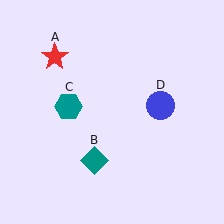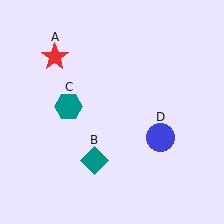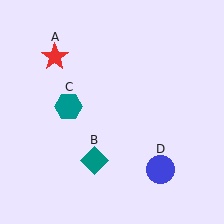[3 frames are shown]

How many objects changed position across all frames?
1 object changed position: blue circle (object D).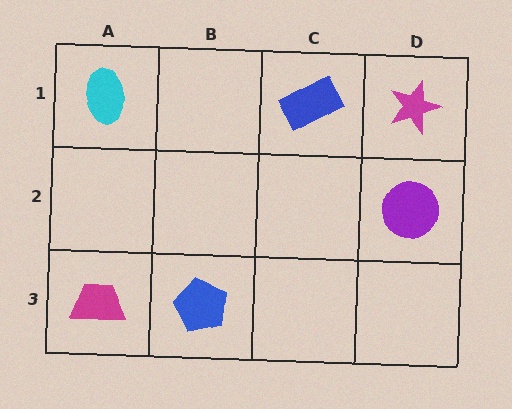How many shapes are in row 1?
3 shapes.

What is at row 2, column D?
A purple circle.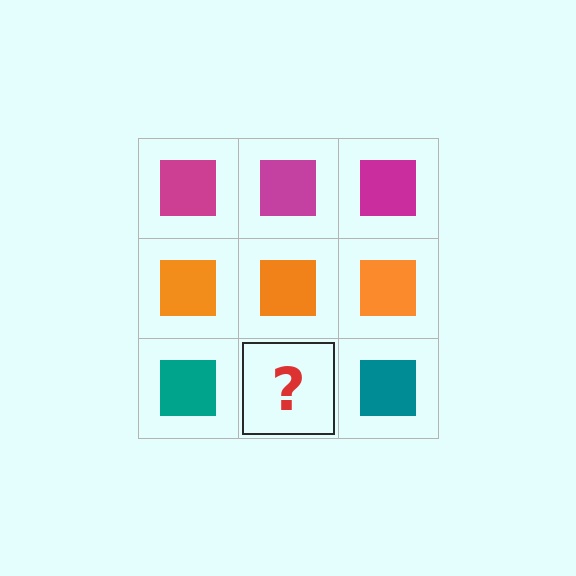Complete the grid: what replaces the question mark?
The question mark should be replaced with a teal square.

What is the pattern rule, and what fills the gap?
The rule is that each row has a consistent color. The gap should be filled with a teal square.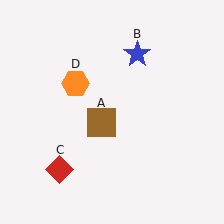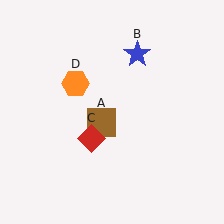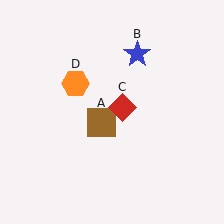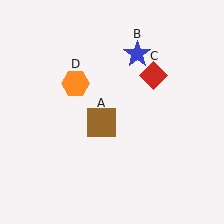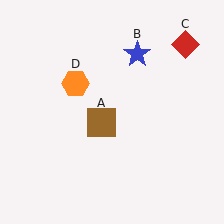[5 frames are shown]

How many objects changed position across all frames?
1 object changed position: red diamond (object C).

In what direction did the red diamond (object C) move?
The red diamond (object C) moved up and to the right.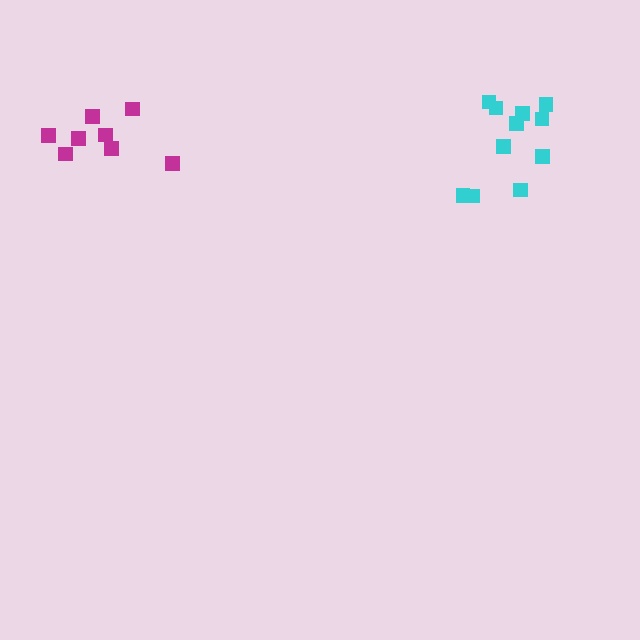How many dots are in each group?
Group 1: 8 dots, Group 2: 11 dots (19 total).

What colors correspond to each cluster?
The clusters are colored: magenta, cyan.